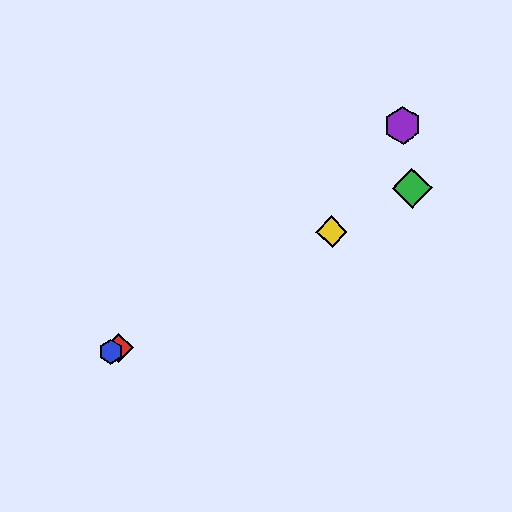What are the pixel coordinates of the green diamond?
The green diamond is at (412, 188).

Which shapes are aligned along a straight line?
The red diamond, the blue hexagon, the green diamond, the yellow diamond are aligned along a straight line.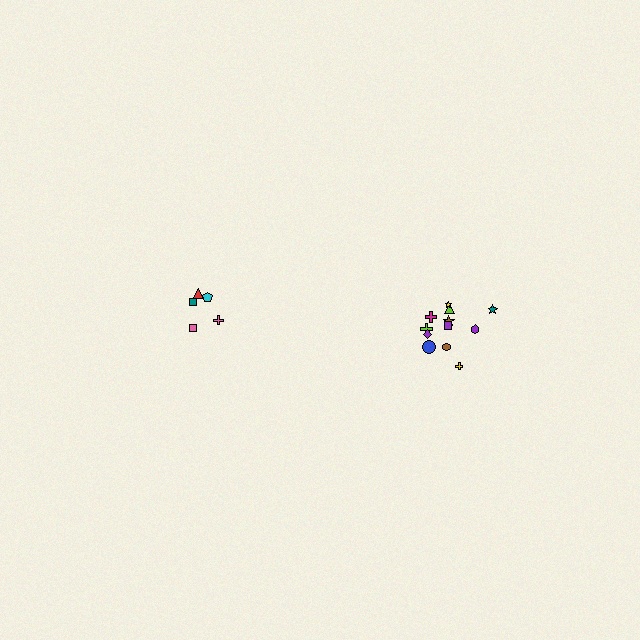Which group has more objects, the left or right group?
The right group.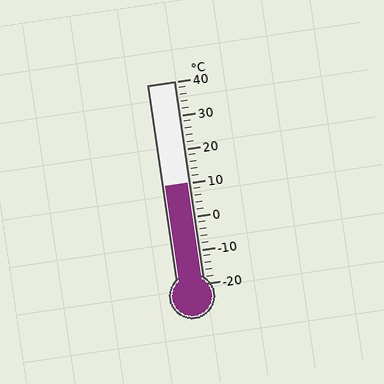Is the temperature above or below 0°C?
The temperature is above 0°C.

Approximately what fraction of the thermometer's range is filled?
The thermometer is filled to approximately 50% of its range.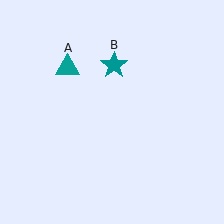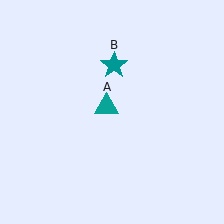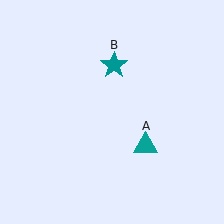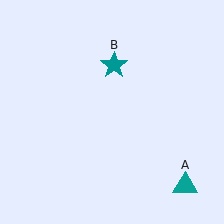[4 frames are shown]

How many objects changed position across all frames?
1 object changed position: teal triangle (object A).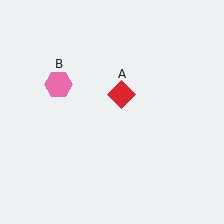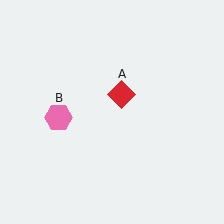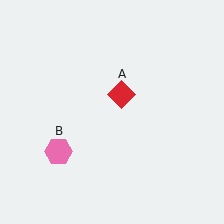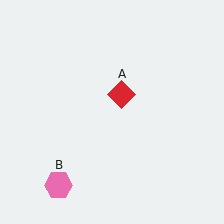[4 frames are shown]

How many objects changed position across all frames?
1 object changed position: pink hexagon (object B).